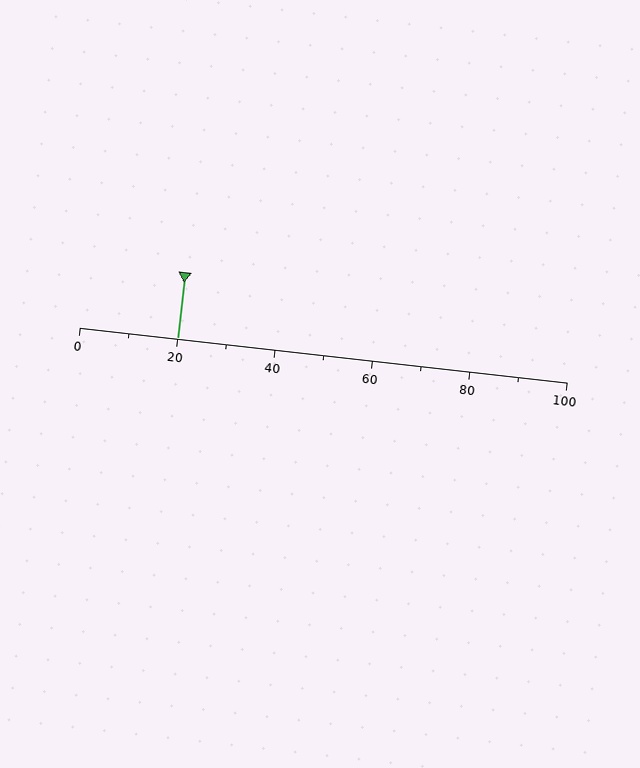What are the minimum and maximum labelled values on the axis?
The axis runs from 0 to 100.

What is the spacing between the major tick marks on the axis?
The major ticks are spaced 20 apart.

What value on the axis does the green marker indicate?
The marker indicates approximately 20.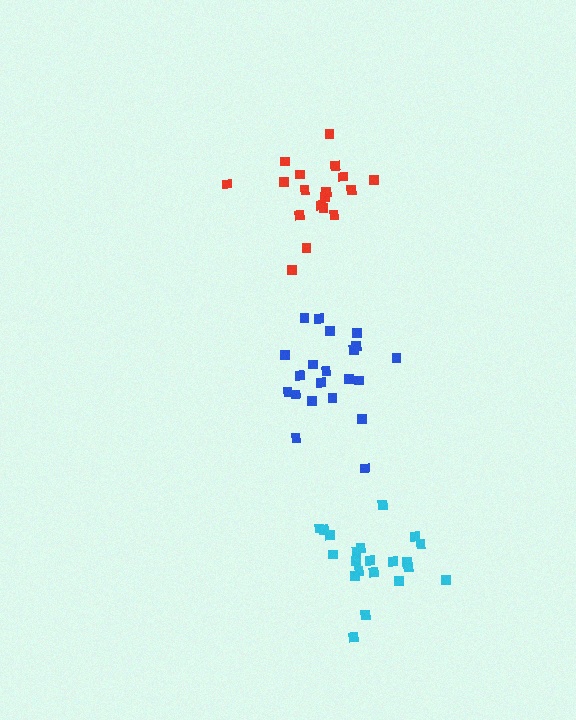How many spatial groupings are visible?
There are 3 spatial groupings.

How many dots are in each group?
Group 1: 21 dots, Group 2: 21 dots, Group 3: 18 dots (60 total).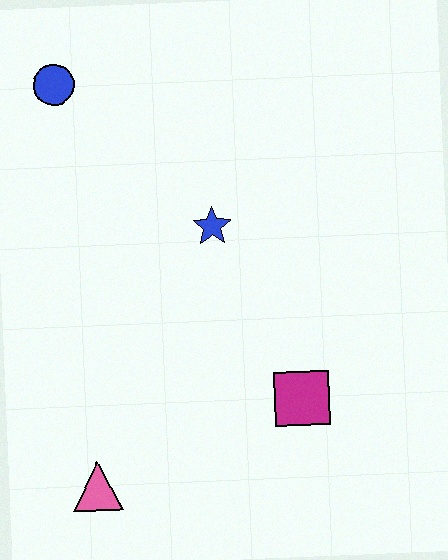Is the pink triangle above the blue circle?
No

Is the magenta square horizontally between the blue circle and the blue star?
No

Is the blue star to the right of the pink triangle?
Yes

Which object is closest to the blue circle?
The blue star is closest to the blue circle.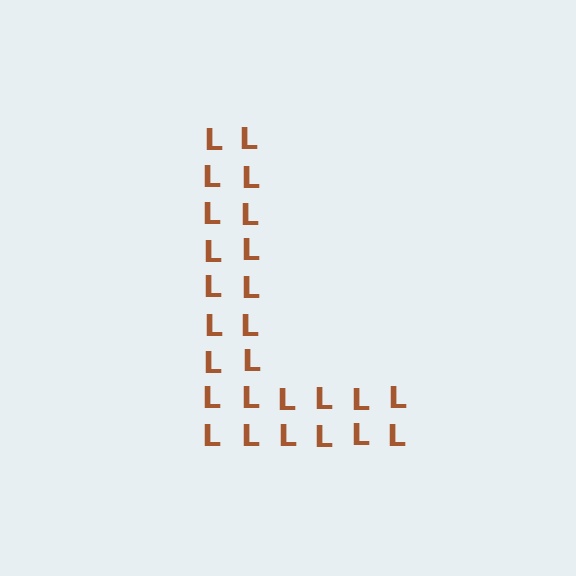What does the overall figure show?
The overall figure shows the letter L.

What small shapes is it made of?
It is made of small letter L's.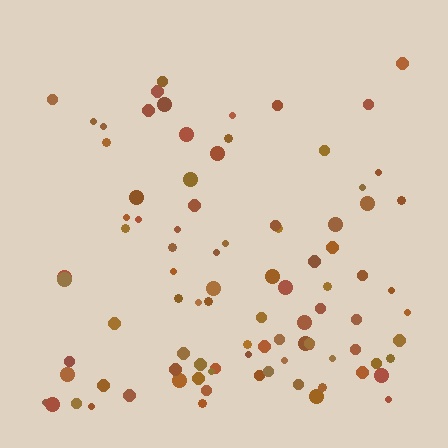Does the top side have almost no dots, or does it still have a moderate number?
Still a moderate number, just noticeably fewer than the bottom.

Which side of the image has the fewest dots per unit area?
The top.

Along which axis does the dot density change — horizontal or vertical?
Vertical.